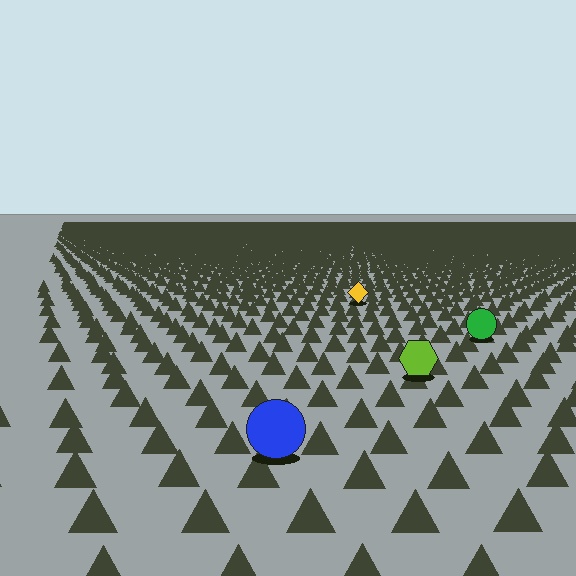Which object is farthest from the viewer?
The yellow diamond is farthest from the viewer. It appears smaller and the ground texture around it is denser.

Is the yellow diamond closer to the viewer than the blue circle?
No. The blue circle is closer — you can tell from the texture gradient: the ground texture is coarser near it.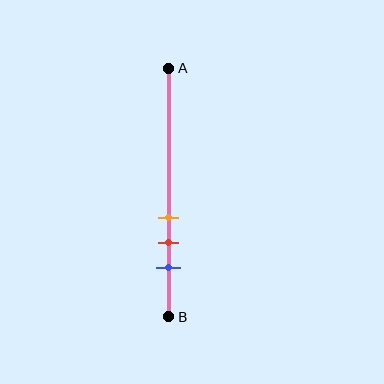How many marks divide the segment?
There are 3 marks dividing the segment.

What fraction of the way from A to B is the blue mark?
The blue mark is approximately 80% (0.8) of the way from A to B.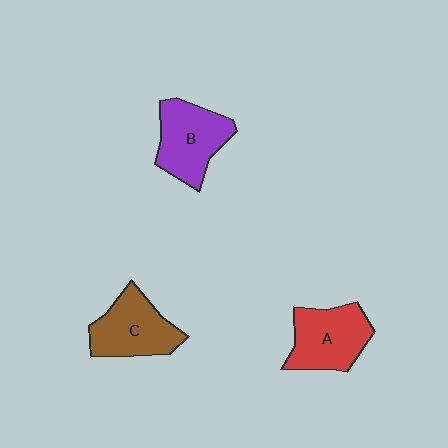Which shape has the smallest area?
Shape C (brown).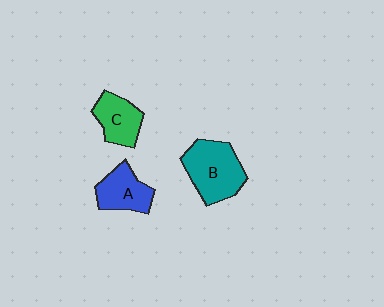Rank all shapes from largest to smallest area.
From largest to smallest: B (teal), A (blue), C (green).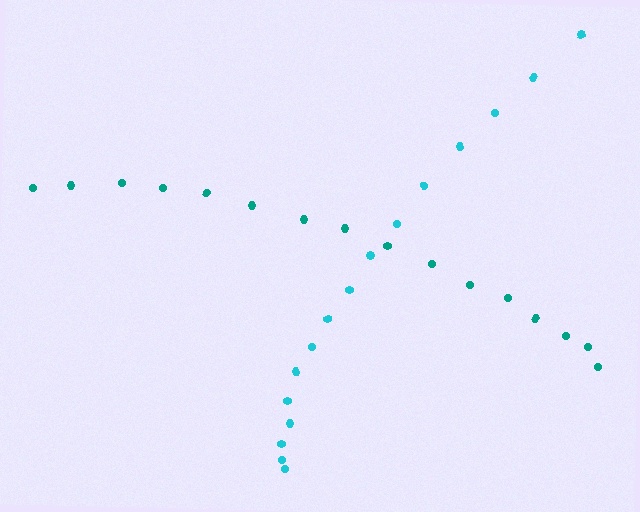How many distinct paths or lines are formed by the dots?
There are 2 distinct paths.